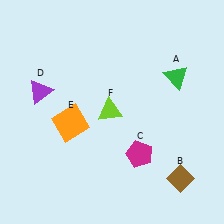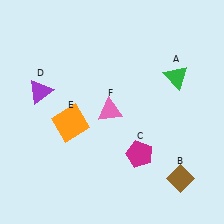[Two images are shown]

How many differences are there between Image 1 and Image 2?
There is 1 difference between the two images.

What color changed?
The triangle (F) changed from lime in Image 1 to pink in Image 2.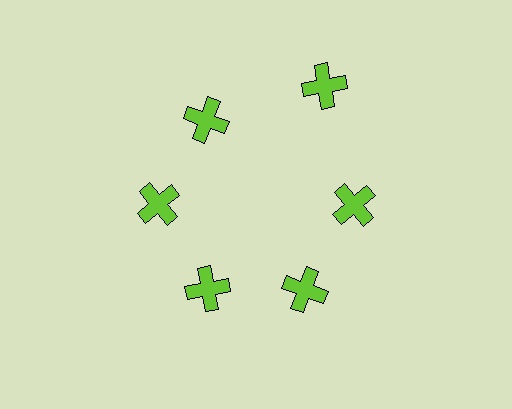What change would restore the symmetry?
The symmetry would be restored by moving it inward, back onto the ring so that all 6 crosses sit at equal angles and equal distance from the center.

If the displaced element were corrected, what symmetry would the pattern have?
It would have 6-fold rotational symmetry — the pattern would map onto itself every 60 degrees.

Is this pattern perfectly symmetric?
No. The 6 lime crosses are arranged in a ring, but one element near the 1 o'clock position is pushed outward from the center, breaking the 6-fold rotational symmetry.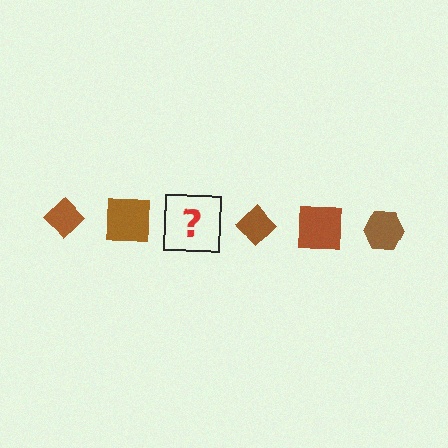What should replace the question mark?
The question mark should be replaced with a brown hexagon.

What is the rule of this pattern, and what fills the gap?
The rule is that the pattern cycles through diamond, square, hexagon shapes in brown. The gap should be filled with a brown hexagon.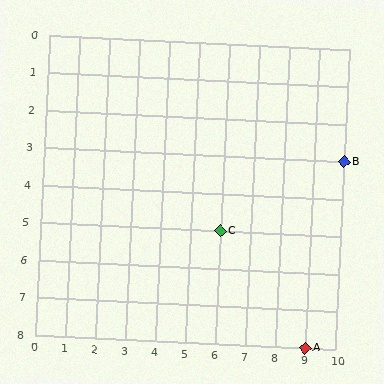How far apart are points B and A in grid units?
Points B and A are 1 column and 5 rows apart (about 5.1 grid units diagonally).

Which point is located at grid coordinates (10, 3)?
Point B is at (10, 3).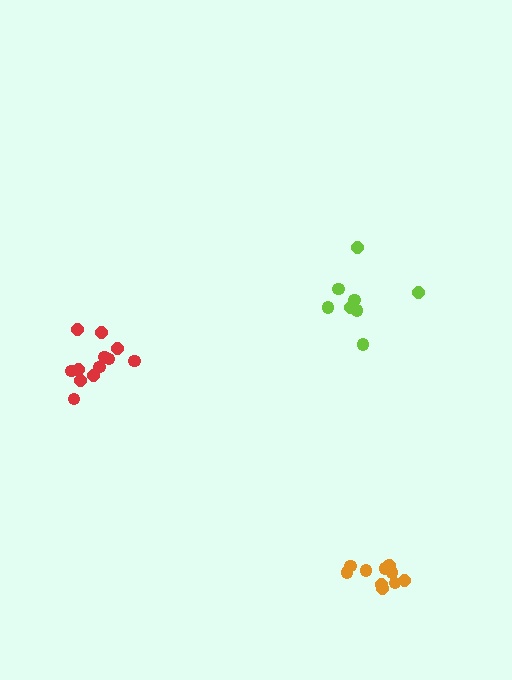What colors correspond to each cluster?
The clusters are colored: red, lime, orange.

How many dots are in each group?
Group 1: 12 dots, Group 2: 8 dots, Group 3: 11 dots (31 total).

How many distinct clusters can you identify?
There are 3 distinct clusters.